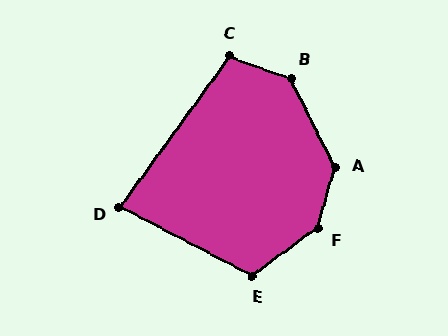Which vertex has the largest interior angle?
F, at approximately 142 degrees.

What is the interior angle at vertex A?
Approximately 137 degrees (obtuse).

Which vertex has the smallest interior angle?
D, at approximately 82 degrees.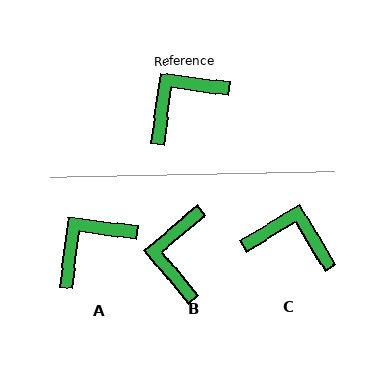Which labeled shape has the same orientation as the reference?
A.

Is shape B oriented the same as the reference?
No, it is off by about 47 degrees.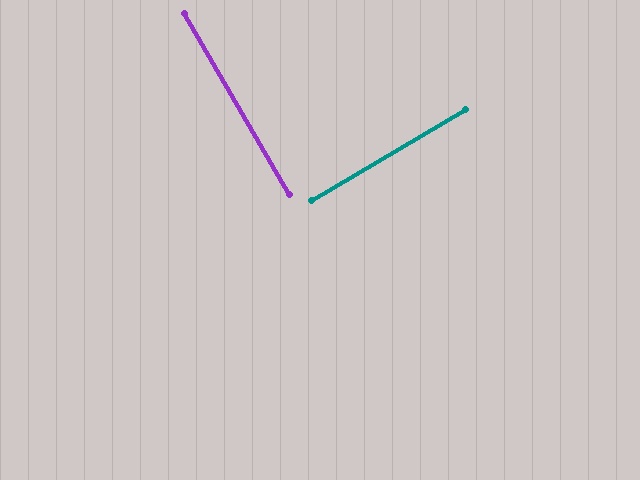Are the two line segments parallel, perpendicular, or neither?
Perpendicular — they meet at approximately 90°.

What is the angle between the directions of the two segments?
Approximately 90 degrees.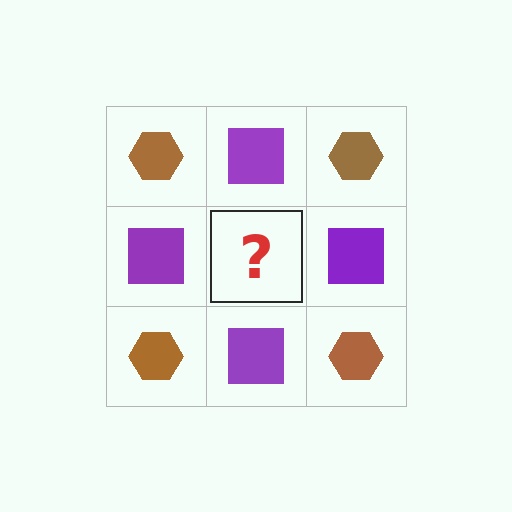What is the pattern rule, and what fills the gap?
The rule is that it alternates brown hexagon and purple square in a checkerboard pattern. The gap should be filled with a brown hexagon.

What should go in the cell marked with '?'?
The missing cell should contain a brown hexagon.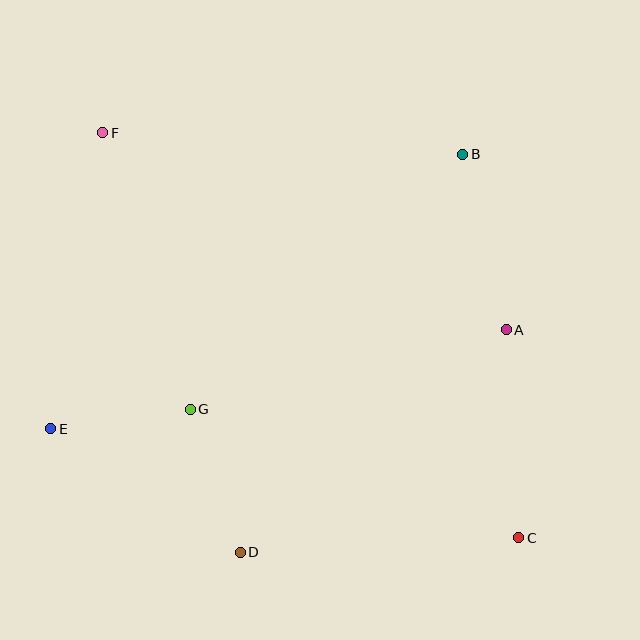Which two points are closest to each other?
Points E and G are closest to each other.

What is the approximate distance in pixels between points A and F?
The distance between A and F is approximately 449 pixels.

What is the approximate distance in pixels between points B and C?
The distance between B and C is approximately 387 pixels.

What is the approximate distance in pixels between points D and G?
The distance between D and G is approximately 151 pixels.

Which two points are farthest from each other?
Points C and F are farthest from each other.